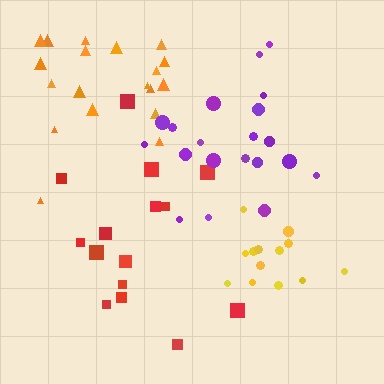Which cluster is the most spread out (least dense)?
Red.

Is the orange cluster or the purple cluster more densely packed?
Purple.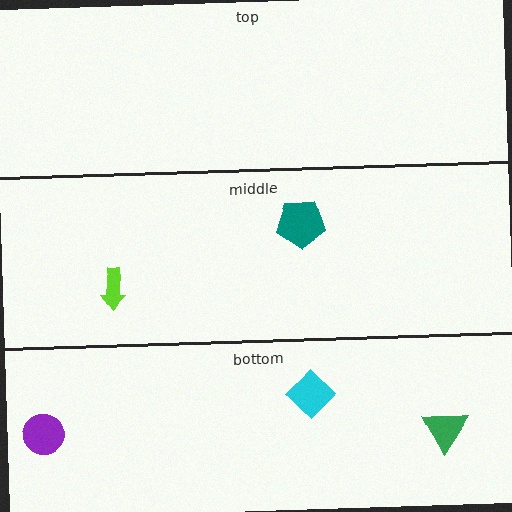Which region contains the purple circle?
The bottom region.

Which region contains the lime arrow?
The middle region.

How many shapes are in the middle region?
2.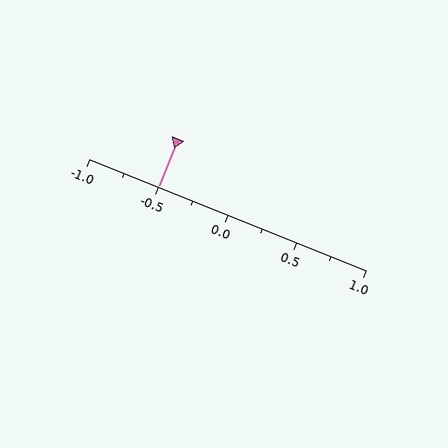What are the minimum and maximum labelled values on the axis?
The axis runs from -1.0 to 1.0.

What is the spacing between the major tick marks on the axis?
The major ticks are spaced 0.5 apart.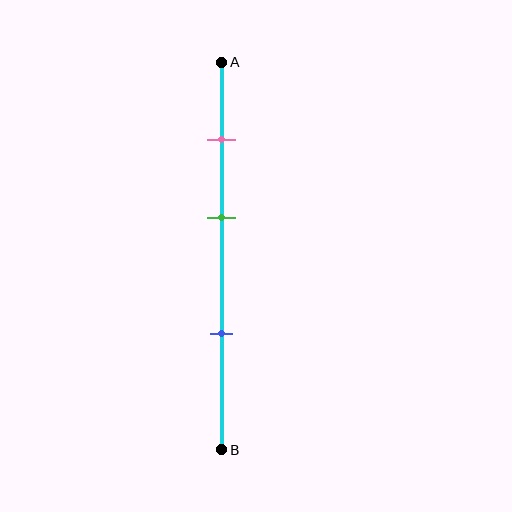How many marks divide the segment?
There are 3 marks dividing the segment.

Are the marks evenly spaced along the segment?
Yes, the marks are approximately evenly spaced.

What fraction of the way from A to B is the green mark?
The green mark is approximately 40% (0.4) of the way from A to B.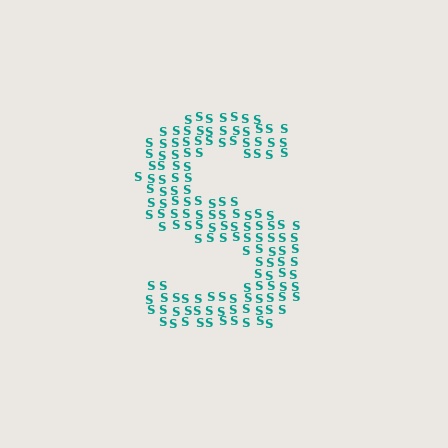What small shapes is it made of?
It is made of small letter S's.